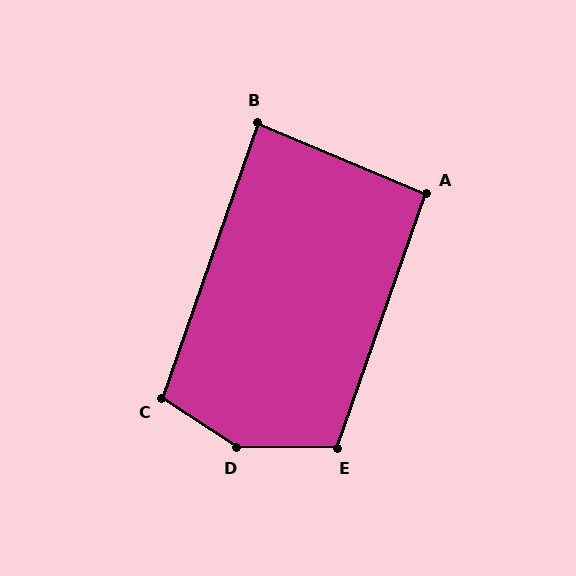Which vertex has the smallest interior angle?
B, at approximately 87 degrees.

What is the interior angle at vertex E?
Approximately 109 degrees (obtuse).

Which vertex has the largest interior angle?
D, at approximately 147 degrees.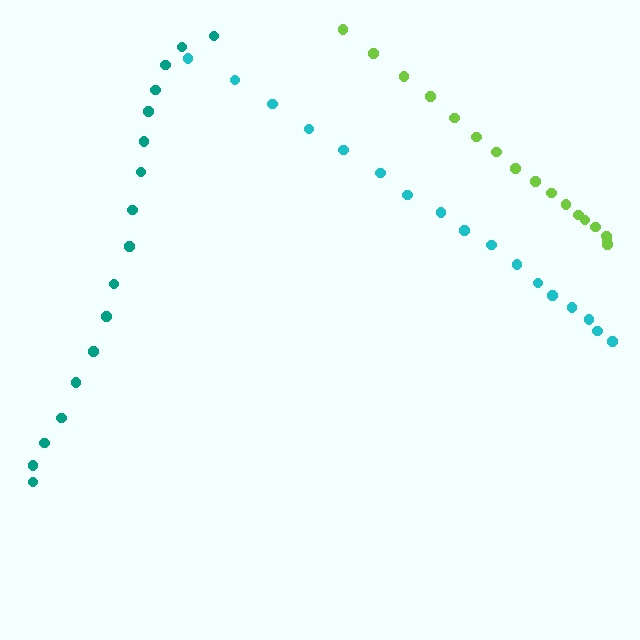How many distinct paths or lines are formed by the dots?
There are 3 distinct paths.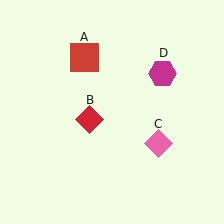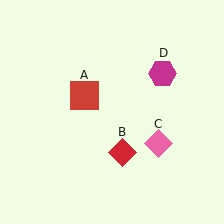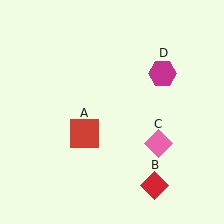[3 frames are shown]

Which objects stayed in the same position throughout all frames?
Pink diamond (object C) and magenta hexagon (object D) remained stationary.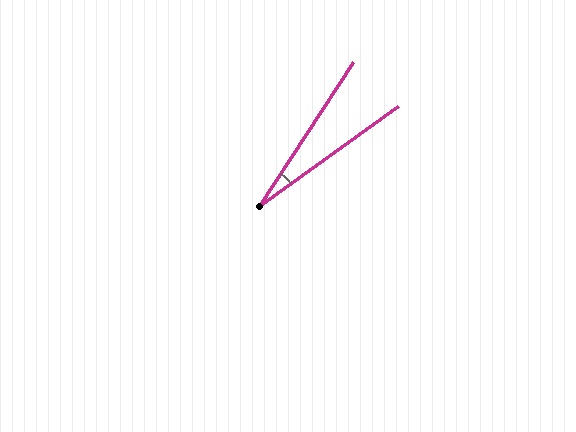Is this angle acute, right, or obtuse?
It is acute.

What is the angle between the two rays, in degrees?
Approximately 21 degrees.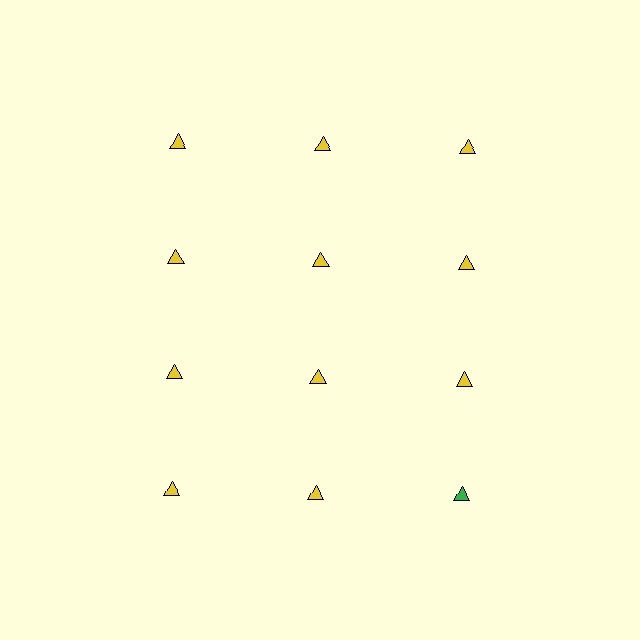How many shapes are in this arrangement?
There are 12 shapes arranged in a grid pattern.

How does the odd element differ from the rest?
It has a different color: green instead of yellow.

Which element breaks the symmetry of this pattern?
The green triangle in the fourth row, center column breaks the symmetry. All other shapes are yellow triangles.